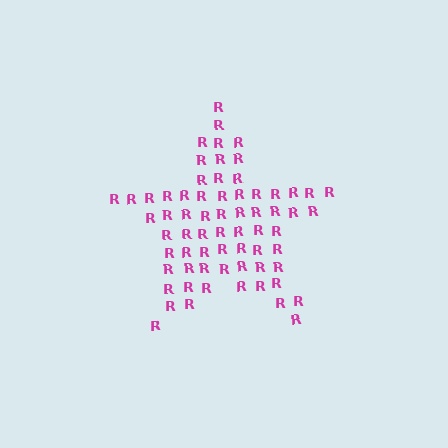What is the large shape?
The large shape is a star.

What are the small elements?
The small elements are letter R's.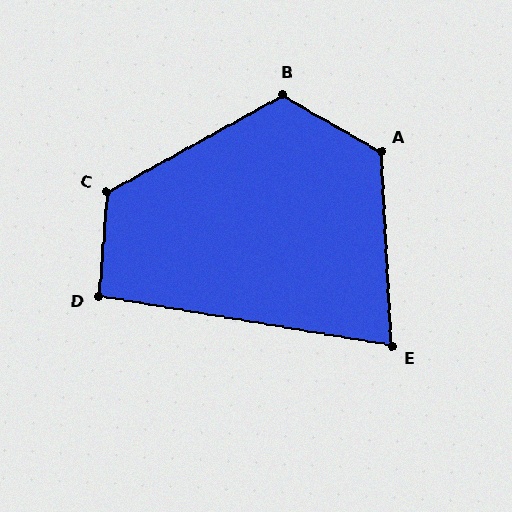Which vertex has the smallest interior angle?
E, at approximately 77 degrees.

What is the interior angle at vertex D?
Approximately 95 degrees (obtuse).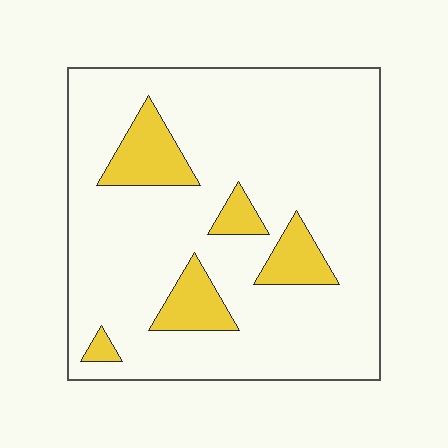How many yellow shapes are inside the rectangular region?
5.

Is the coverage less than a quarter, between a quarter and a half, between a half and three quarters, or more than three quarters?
Less than a quarter.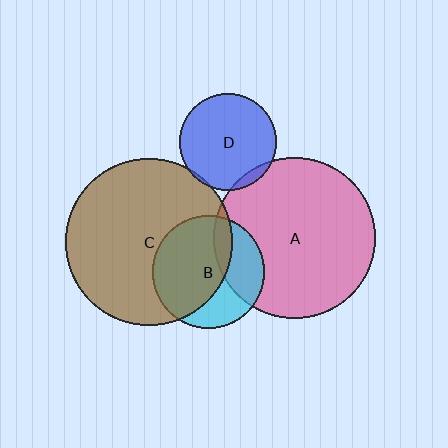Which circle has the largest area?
Circle C (brown).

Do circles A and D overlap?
Yes.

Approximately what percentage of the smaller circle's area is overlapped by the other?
Approximately 5%.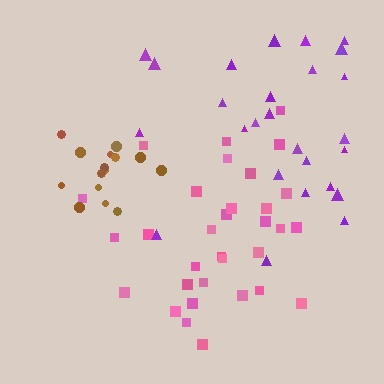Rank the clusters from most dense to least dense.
pink, brown, purple.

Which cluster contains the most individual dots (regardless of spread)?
Pink (33).